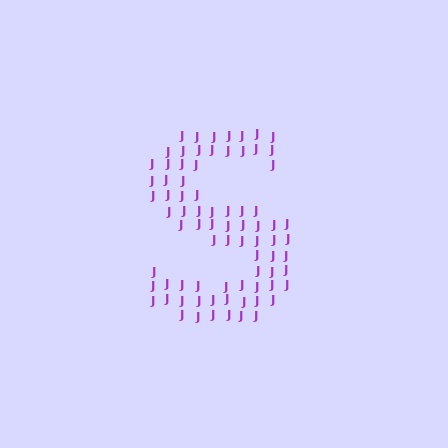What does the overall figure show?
The overall figure shows the letter S.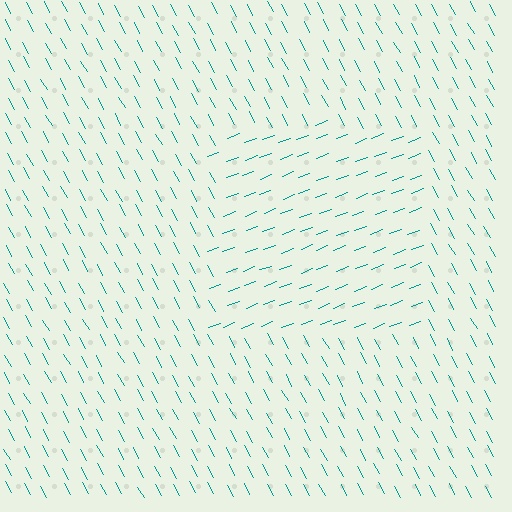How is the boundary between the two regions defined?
The boundary is defined purely by a change in line orientation (approximately 82 degrees difference). All lines are the same color and thickness.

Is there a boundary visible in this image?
Yes, there is a texture boundary formed by a change in line orientation.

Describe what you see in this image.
The image is filled with small teal line segments. A rectangle region in the image has lines oriented differently from the surrounding lines, creating a visible texture boundary.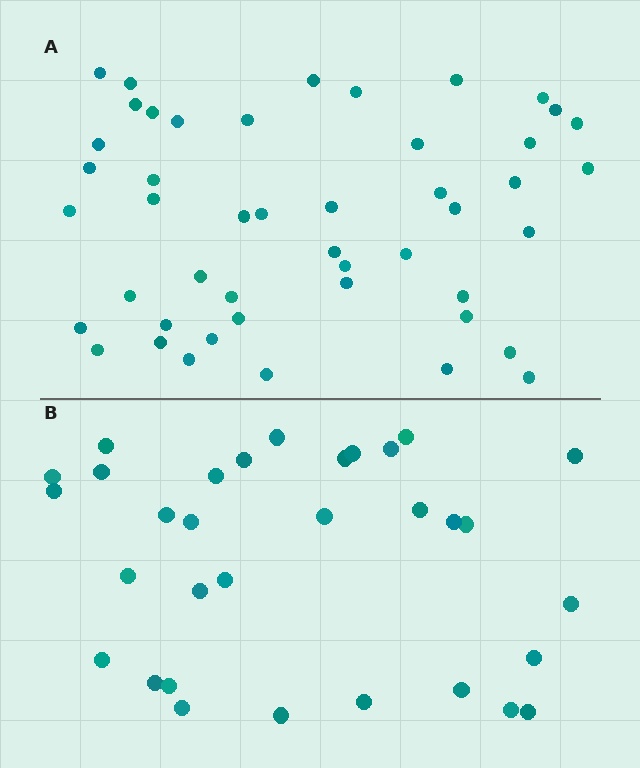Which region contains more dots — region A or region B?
Region A (the top region) has more dots.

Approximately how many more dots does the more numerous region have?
Region A has approximately 15 more dots than region B.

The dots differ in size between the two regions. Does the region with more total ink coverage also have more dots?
No. Region B has more total ink coverage because its dots are larger, but region A actually contains more individual dots. Total area can be misleading — the number of items is what matters here.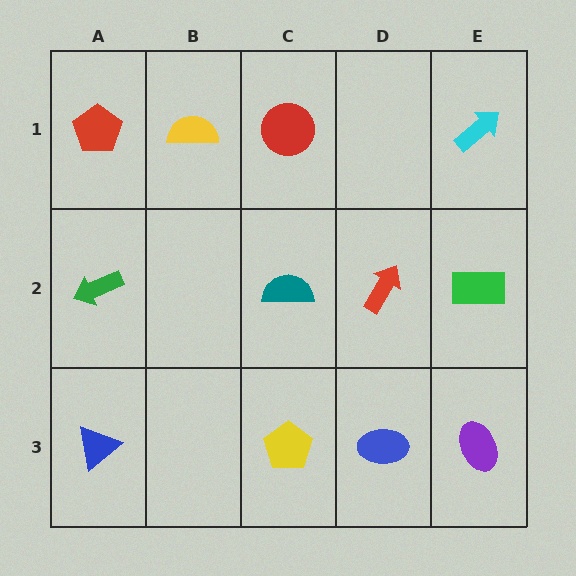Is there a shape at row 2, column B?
No, that cell is empty.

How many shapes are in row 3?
4 shapes.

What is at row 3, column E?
A purple ellipse.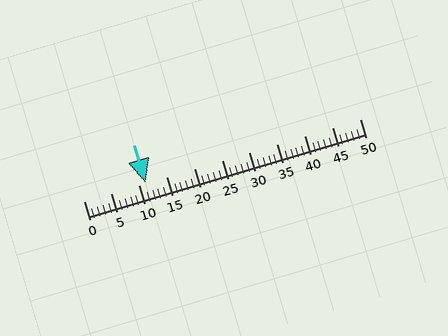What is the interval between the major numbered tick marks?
The major tick marks are spaced 5 units apart.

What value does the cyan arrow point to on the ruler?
The cyan arrow points to approximately 11.